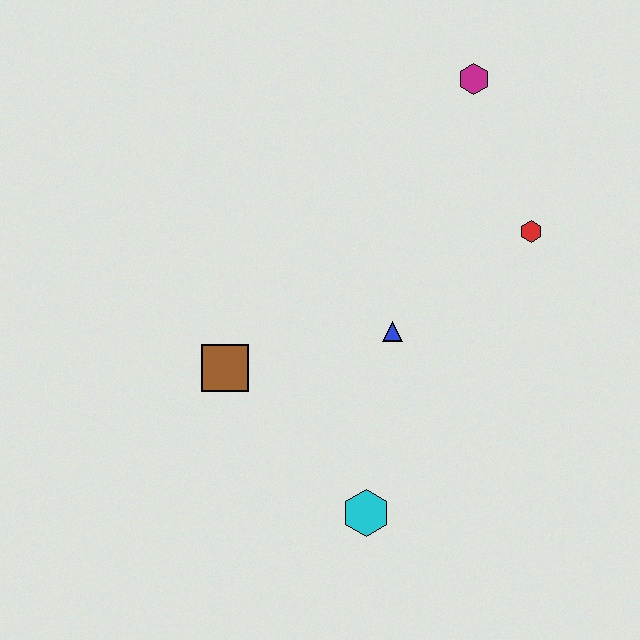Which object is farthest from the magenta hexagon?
The cyan hexagon is farthest from the magenta hexagon.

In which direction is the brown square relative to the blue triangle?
The brown square is to the left of the blue triangle.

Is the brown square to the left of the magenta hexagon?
Yes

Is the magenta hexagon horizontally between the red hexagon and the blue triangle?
Yes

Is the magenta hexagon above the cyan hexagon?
Yes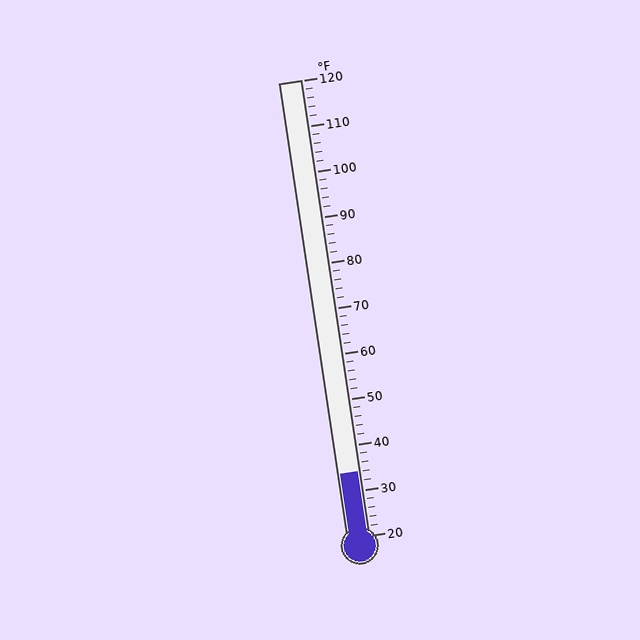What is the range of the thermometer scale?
The thermometer scale ranges from 20°F to 120°F.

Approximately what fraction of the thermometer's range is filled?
The thermometer is filled to approximately 15% of its range.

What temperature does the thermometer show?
The thermometer shows approximately 34°F.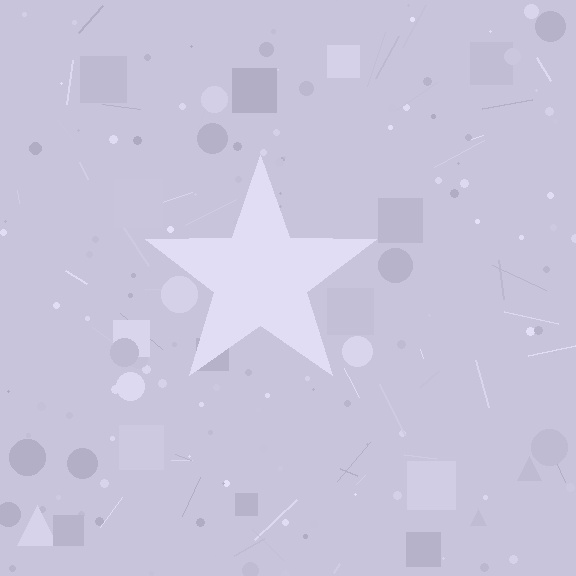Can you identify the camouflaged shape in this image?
The camouflaged shape is a star.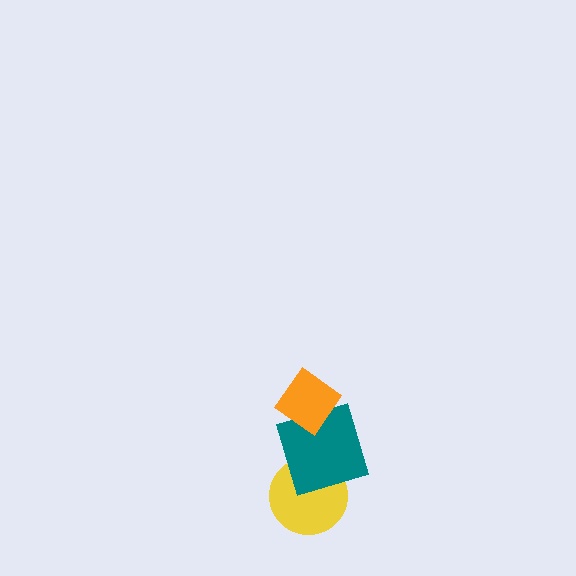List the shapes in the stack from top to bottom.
From top to bottom: the orange diamond, the teal square, the yellow circle.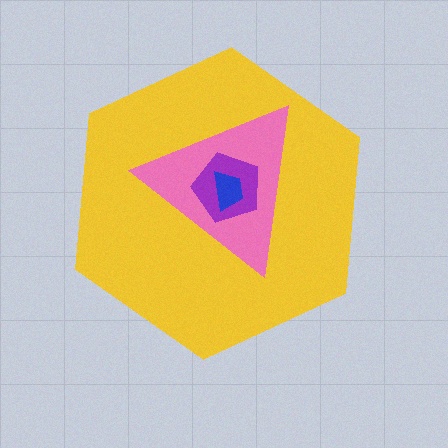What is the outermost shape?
The yellow hexagon.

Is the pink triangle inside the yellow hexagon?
Yes.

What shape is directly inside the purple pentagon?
The blue trapezoid.